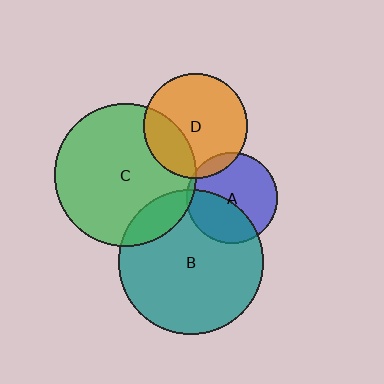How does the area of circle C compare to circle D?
Approximately 1.8 times.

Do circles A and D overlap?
Yes.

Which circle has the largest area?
Circle B (teal).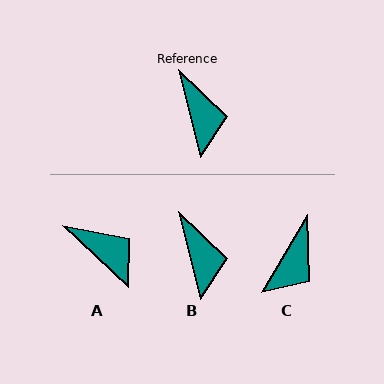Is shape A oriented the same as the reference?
No, it is off by about 33 degrees.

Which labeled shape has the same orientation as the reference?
B.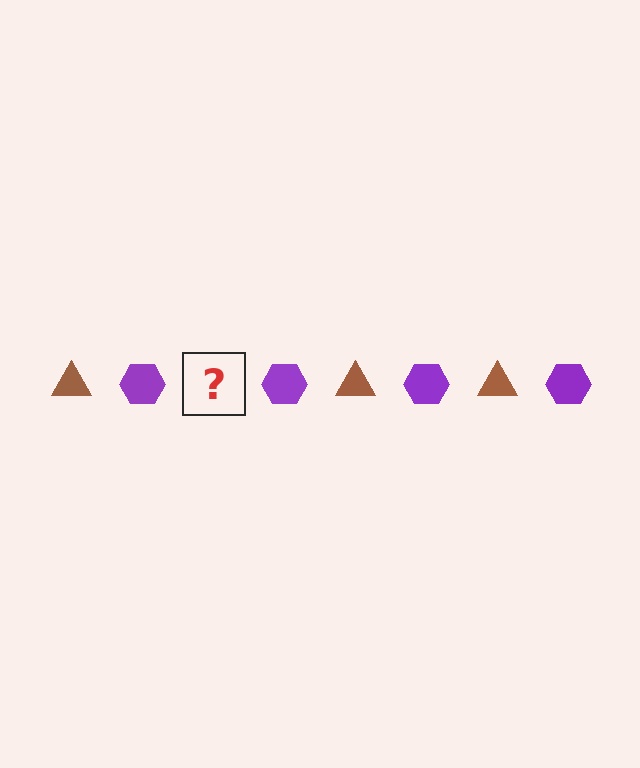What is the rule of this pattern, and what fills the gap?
The rule is that the pattern alternates between brown triangle and purple hexagon. The gap should be filled with a brown triangle.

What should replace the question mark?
The question mark should be replaced with a brown triangle.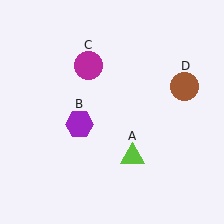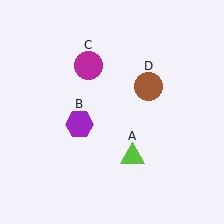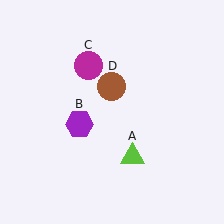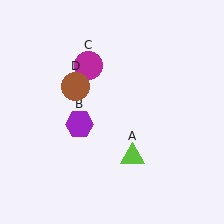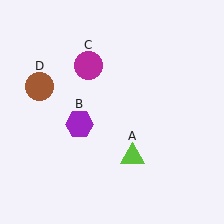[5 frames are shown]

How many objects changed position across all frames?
1 object changed position: brown circle (object D).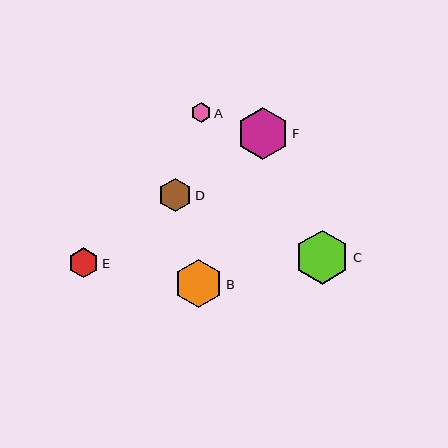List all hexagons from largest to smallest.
From largest to smallest: C, F, B, D, E, A.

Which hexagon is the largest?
Hexagon C is the largest with a size of approximately 54 pixels.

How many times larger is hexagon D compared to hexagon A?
Hexagon D is approximately 1.6 times the size of hexagon A.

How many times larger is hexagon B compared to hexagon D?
Hexagon B is approximately 1.5 times the size of hexagon D.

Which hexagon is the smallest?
Hexagon A is the smallest with a size of approximately 20 pixels.